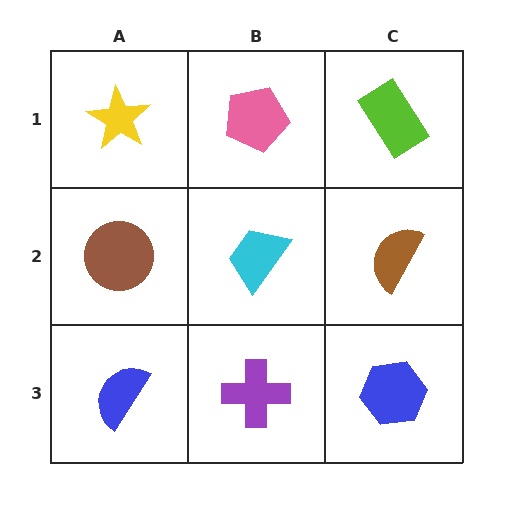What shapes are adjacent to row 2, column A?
A yellow star (row 1, column A), a blue semicircle (row 3, column A), a cyan trapezoid (row 2, column B).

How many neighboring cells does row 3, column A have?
2.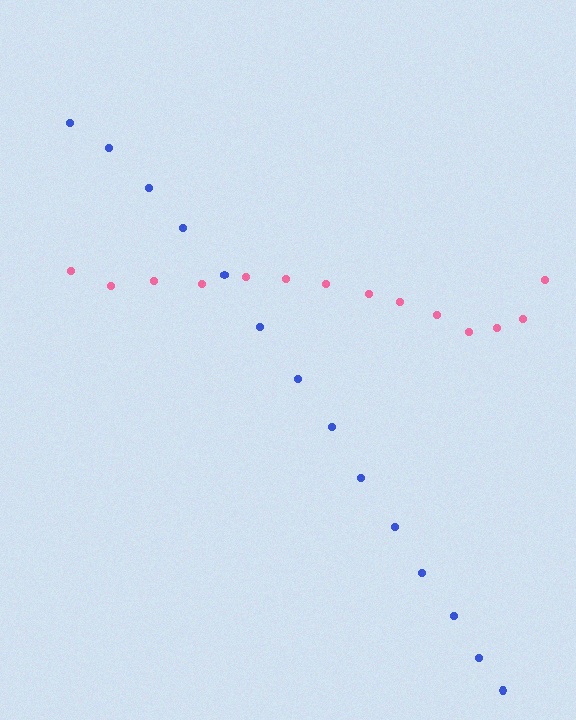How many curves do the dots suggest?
There are 2 distinct paths.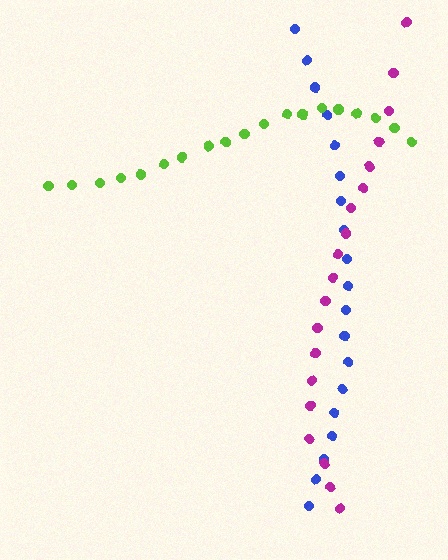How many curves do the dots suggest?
There are 3 distinct paths.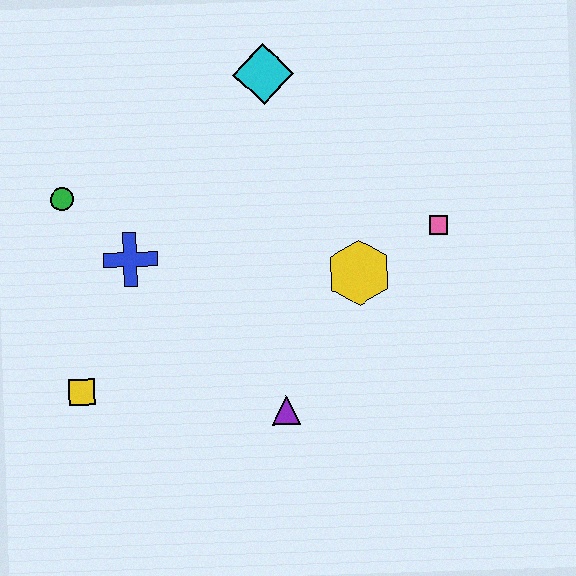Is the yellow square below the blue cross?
Yes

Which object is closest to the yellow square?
The blue cross is closest to the yellow square.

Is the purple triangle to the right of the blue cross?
Yes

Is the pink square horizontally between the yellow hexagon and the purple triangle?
No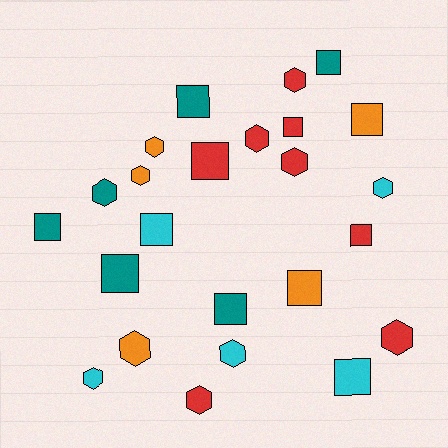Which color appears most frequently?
Red, with 8 objects.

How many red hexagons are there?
There are 5 red hexagons.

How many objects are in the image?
There are 24 objects.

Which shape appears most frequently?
Square, with 12 objects.